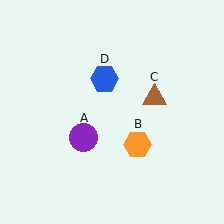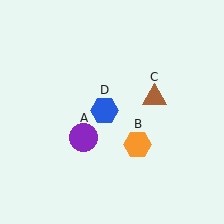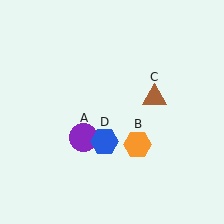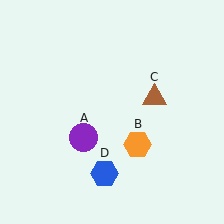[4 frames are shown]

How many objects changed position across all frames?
1 object changed position: blue hexagon (object D).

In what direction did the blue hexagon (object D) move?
The blue hexagon (object D) moved down.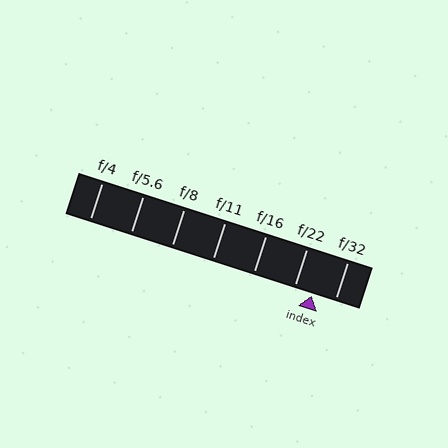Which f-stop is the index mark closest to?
The index mark is closest to f/22.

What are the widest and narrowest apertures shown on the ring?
The widest aperture shown is f/4 and the narrowest is f/32.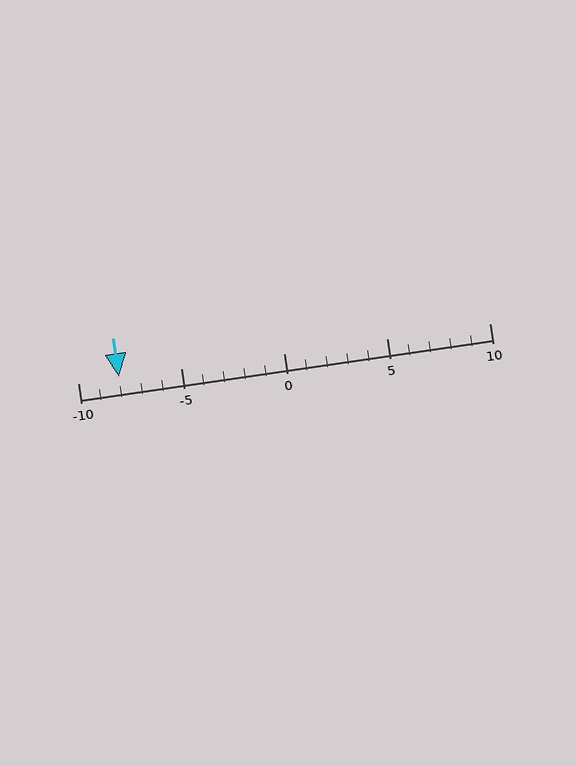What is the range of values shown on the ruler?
The ruler shows values from -10 to 10.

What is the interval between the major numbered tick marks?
The major tick marks are spaced 5 units apart.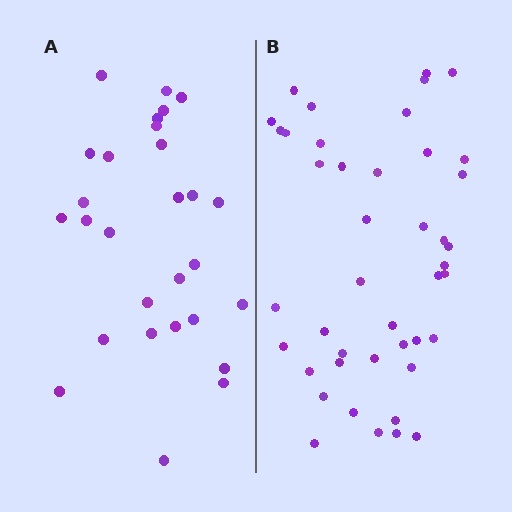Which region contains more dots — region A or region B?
Region B (the right region) has more dots.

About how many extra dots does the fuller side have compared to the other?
Region B has approximately 15 more dots than region A.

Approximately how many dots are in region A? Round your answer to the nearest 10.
About 30 dots. (The exact count is 28, which rounds to 30.)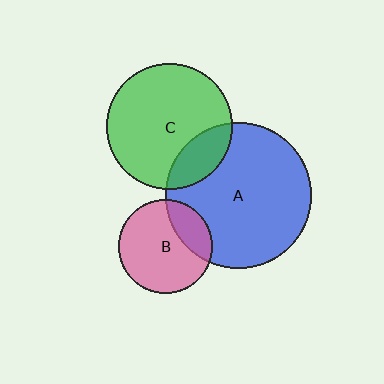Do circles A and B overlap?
Yes.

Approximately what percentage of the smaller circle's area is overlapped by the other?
Approximately 25%.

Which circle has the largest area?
Circle A (blue).